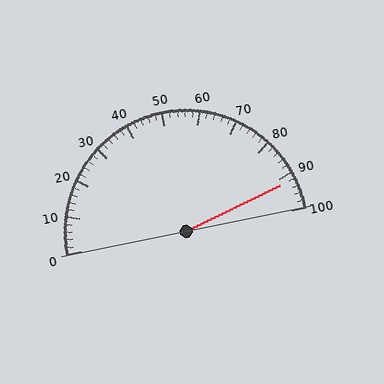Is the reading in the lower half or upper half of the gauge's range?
The reading is in the upper half of the range (0 to 100).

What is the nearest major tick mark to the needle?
The nearest major tick mark is 90.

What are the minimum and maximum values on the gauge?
The gauge ranges from 0 to 100.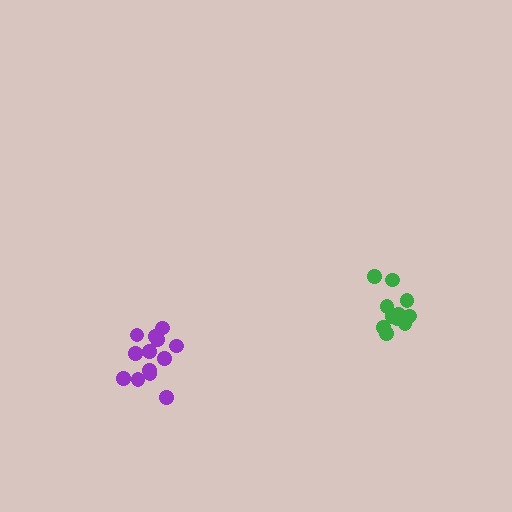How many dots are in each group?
Group 1: 13 dots, Group 2: 12 dots (25 total).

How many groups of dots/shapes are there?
There are 2 groups.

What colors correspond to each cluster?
The clusters are colored: purple, green.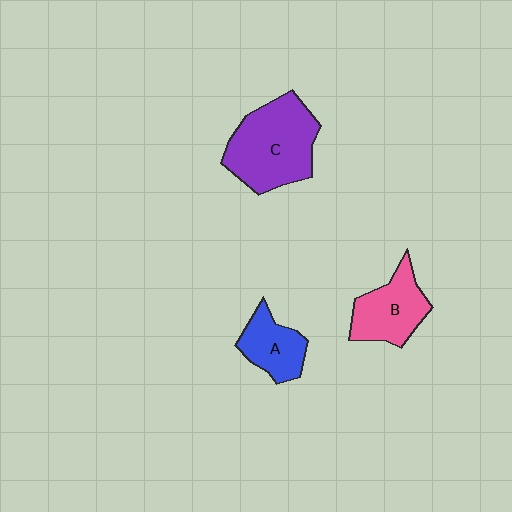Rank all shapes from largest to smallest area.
From largest to smallest: C (purple), B (pink), A (blue).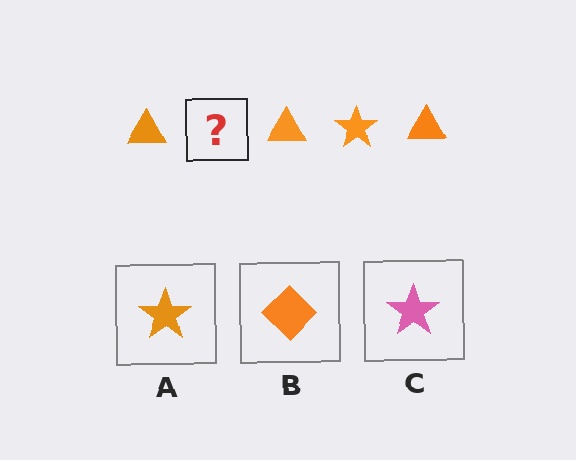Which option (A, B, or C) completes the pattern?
A.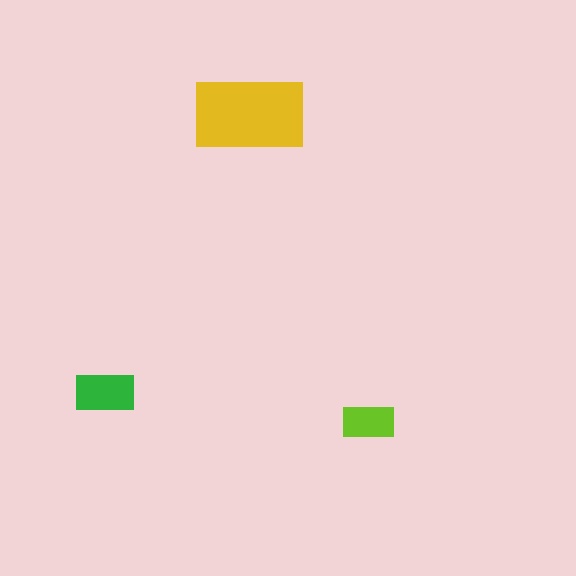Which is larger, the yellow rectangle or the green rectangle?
The yellow one.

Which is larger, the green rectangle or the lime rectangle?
The green one.